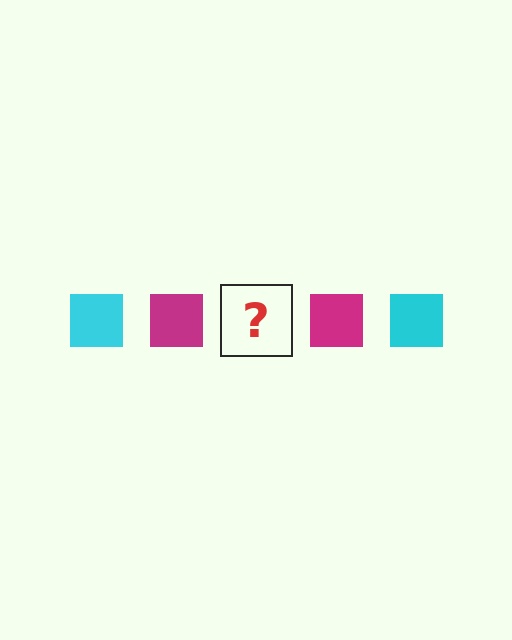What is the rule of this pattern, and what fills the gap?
The rule is that the pattern cycles through cyan, magenta squares. The gap should be filled with a cyan square.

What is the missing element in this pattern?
The missing element is a cyan square.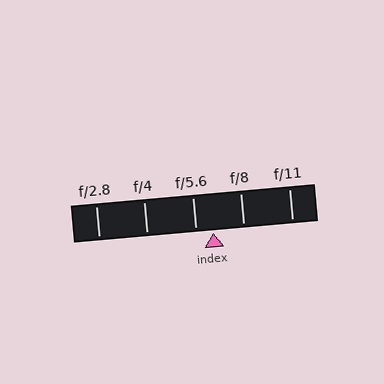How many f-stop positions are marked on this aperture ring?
There are 5 f-stop positions marked.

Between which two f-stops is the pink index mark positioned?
The index mark is between f/5.6 and f/8.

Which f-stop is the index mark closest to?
The index mark is closest to f/5.6.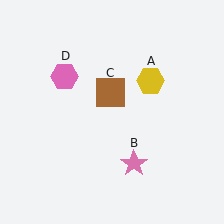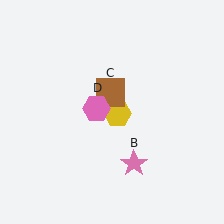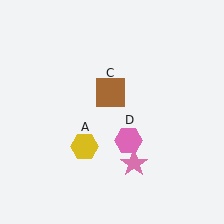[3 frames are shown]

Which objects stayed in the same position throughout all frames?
Pink star (object B) and brown square (object C) remained stationary.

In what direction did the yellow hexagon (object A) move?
The yellow hexagon (object A) moved down and to the left.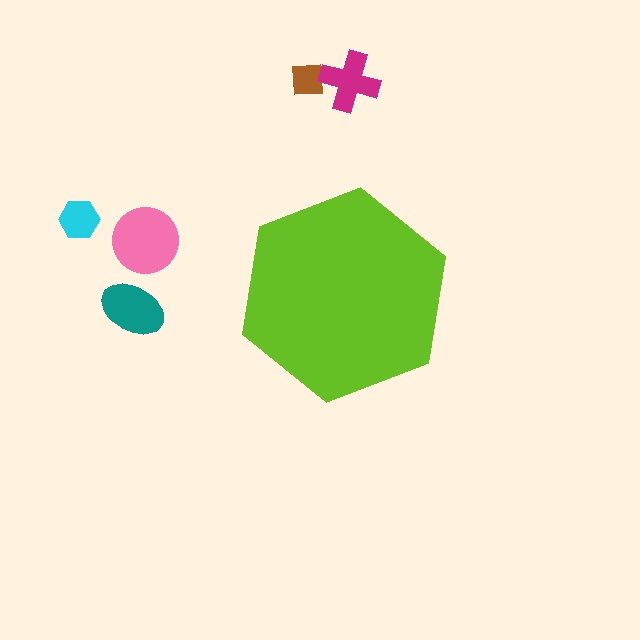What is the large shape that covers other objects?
A lime hexagon.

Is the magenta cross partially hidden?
No, the magenta cross is fully visible.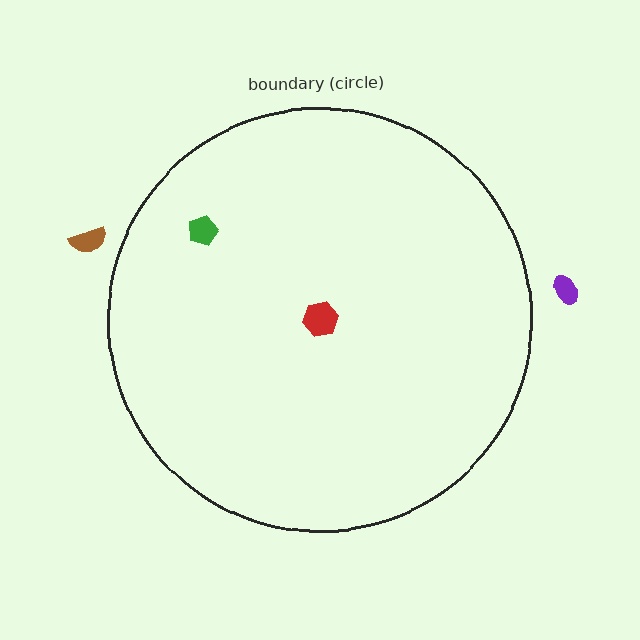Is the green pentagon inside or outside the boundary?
Inside.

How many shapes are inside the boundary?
2 inside, 2 outside.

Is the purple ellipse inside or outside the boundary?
Outside.